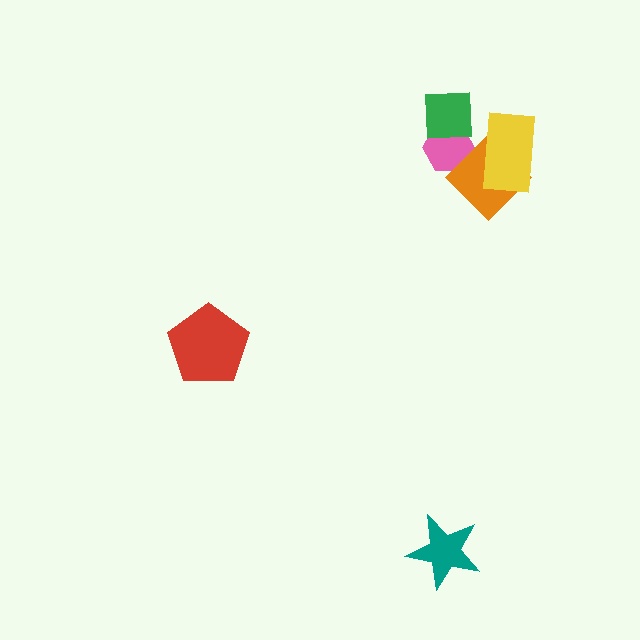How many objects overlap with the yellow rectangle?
1 object overlaps with the yellow rectangle.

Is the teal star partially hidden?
No, no other shape covers it.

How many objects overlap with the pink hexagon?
2 objects overlap with the pink hexagon.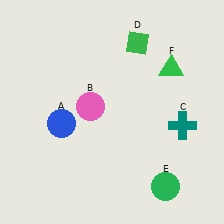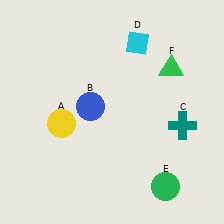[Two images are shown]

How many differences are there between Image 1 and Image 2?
There are 3 differences between the two images.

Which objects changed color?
A changed from blue to yellow. B changed from pink to blue. D changed from green to cyan.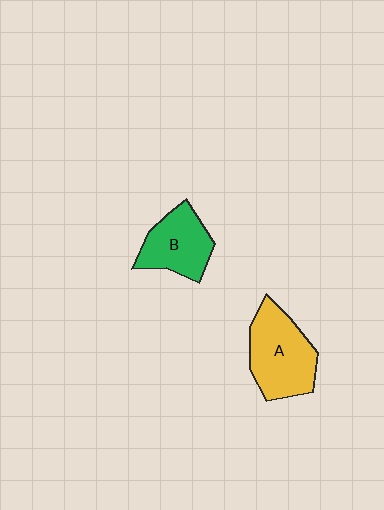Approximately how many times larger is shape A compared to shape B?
Approximately 1.3 times.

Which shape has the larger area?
Shape A (yellow).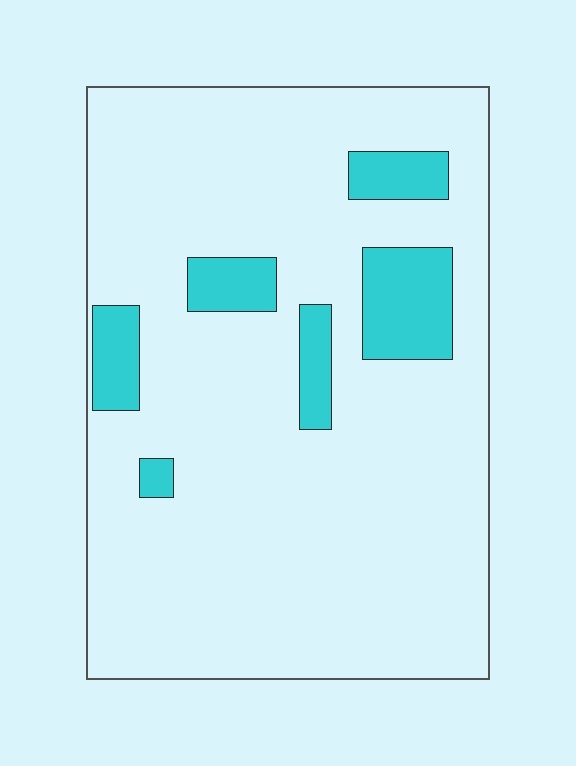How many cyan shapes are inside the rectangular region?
6.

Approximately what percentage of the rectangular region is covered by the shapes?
Approximately 15%.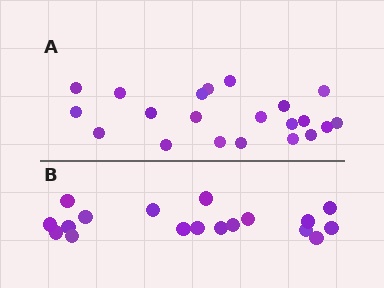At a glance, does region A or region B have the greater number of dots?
Region A (the top region) has more dots.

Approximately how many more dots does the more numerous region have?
Region A has just a few more — roughly 2 or 3 more dots than region B.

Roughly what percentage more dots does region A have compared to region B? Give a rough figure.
About 15% more.